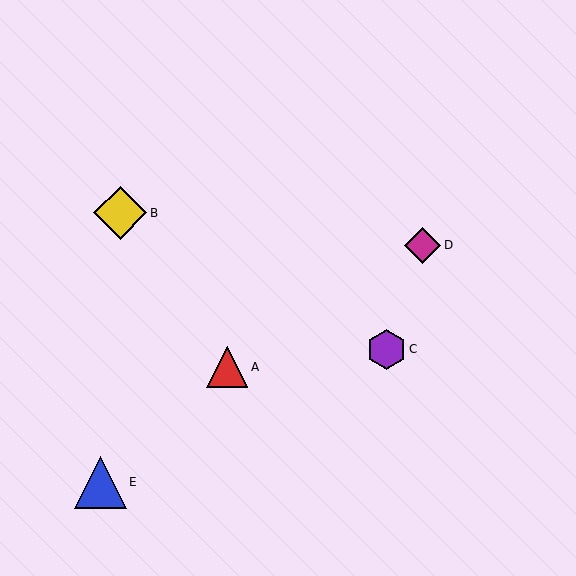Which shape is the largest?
The yellow diamond (labeled B) is the largest.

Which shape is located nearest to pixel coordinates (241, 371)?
The red triangle (labeled A) at (227, 367) is nearest to that location.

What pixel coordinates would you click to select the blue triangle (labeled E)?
Click at (100, 482) to select the blue triangle E.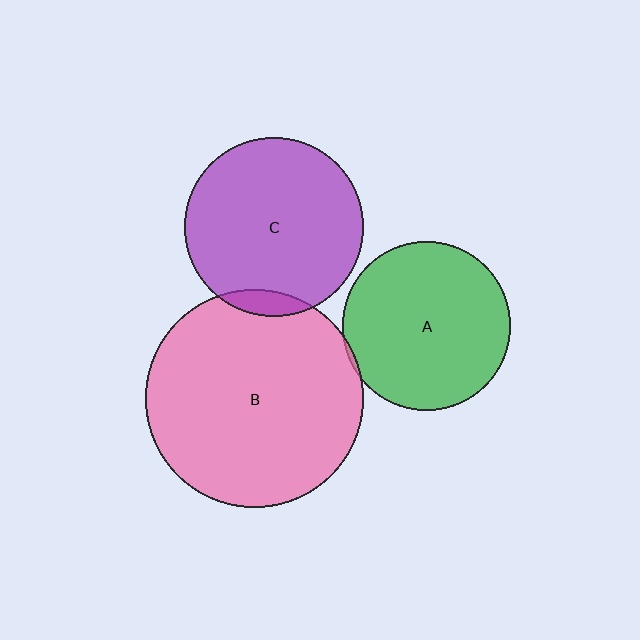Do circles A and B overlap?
Yes.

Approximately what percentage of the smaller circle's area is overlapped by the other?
Approximately 5%.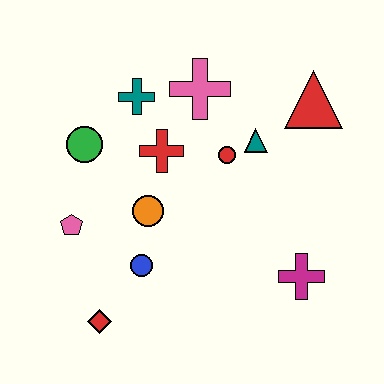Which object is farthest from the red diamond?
The red triangle is farthest from the red diamond.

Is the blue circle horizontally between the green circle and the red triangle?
Yes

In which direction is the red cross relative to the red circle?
The red cross is to the left of the red circle.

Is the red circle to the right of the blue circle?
Yes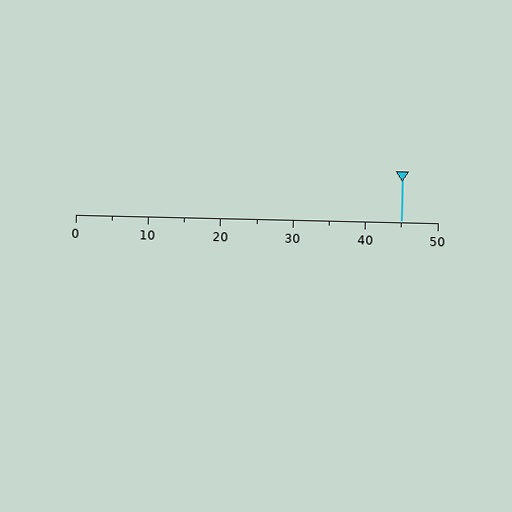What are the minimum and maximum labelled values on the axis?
The axis runs from 0 to 50.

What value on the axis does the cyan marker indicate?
The marker indicates approximately 45.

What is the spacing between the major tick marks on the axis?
The major ticks are spaced 10 apart.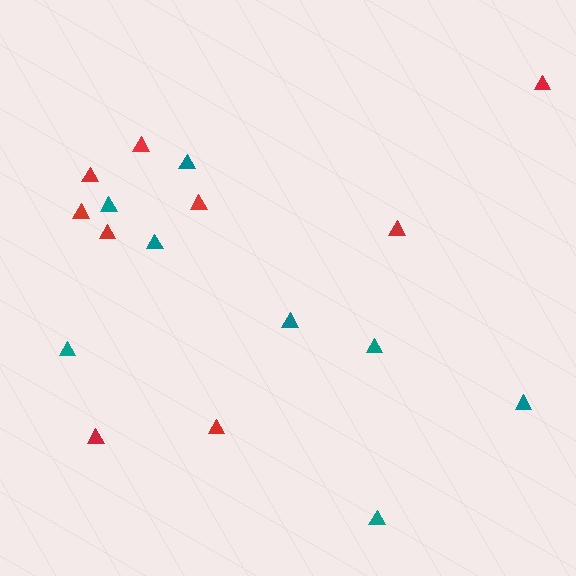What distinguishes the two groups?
There are 2 groups: one group of red triangles (9) and one group of teal triangles (8).